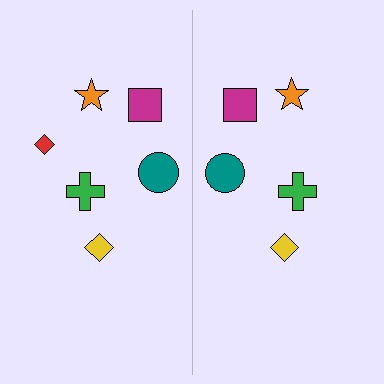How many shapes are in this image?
There are 11 shapes in this image.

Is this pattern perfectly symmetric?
No, the pattern is not perfectly symmetric. A red diamond is missing from the right side.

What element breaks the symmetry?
A red diamond is missing from the right side.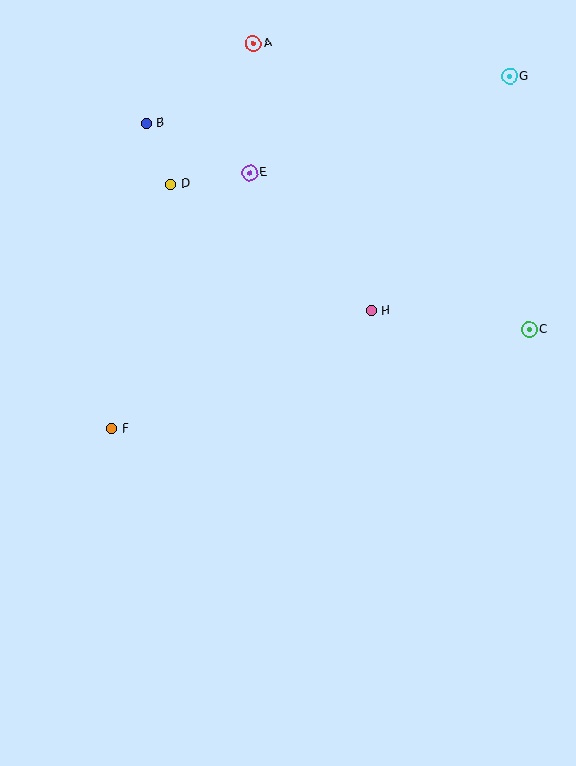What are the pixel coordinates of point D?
Point D is at (170, 185).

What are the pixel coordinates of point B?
Point B is at (146, 123).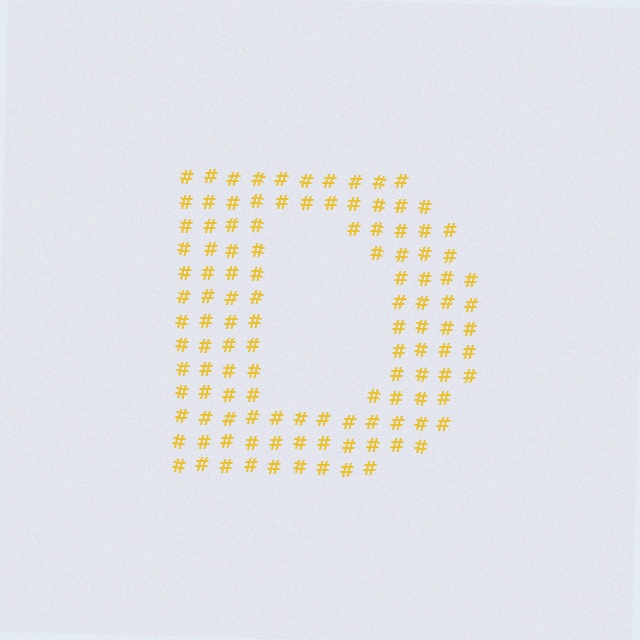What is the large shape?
The large shape is the letter D.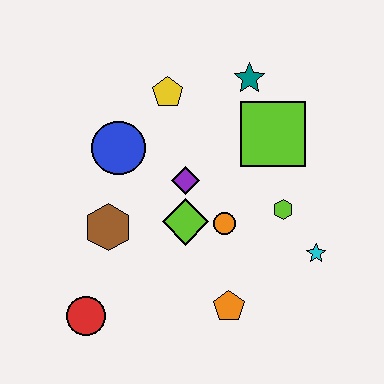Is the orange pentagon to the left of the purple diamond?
No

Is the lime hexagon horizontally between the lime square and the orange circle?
No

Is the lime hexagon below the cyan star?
No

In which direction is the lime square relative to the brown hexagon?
The lime square is to the right of the brown hexagon.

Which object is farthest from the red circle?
The teal star is farthest from the red circle.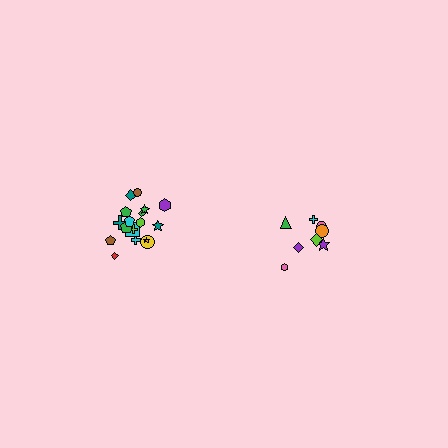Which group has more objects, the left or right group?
The left group.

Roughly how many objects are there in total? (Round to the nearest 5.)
Roughly 25 objects in total.